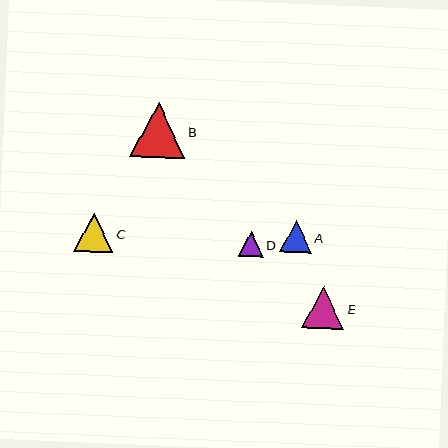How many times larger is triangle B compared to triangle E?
Triangle B is approximately 1.3 times the size of triangle E.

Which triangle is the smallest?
Triangle D is the smallest with a size of approximately 25 pixels.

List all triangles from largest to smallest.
From largest to smallest: B, E, C, A, D.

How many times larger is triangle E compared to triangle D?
Triangle E is approximately 1.7 times the size of triangle D.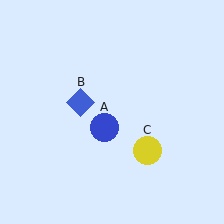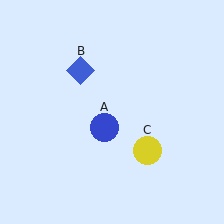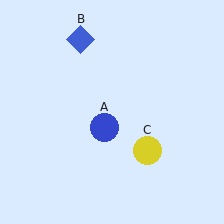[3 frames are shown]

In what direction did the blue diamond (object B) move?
The blue diamond (object B) moved up.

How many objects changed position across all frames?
1 object changed position: blue diamond (object B).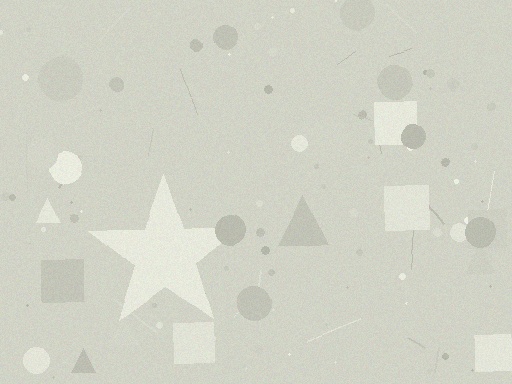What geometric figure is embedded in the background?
A star is embedded in the background.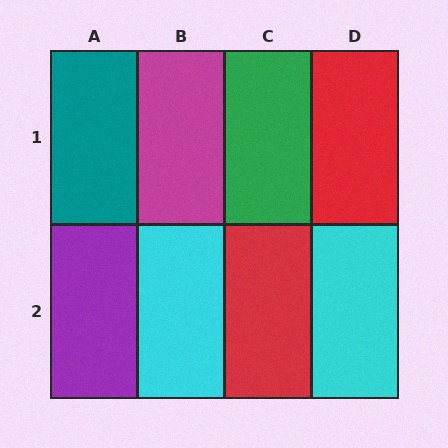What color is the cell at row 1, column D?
Red.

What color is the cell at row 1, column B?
Magenta.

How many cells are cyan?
2 cells are cyan.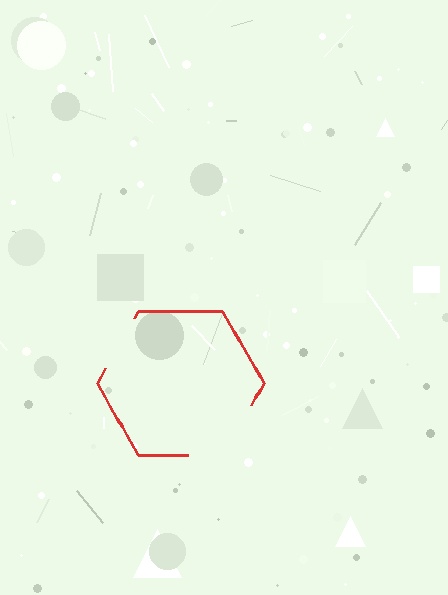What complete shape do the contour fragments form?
The contour fragments form a hexagon.